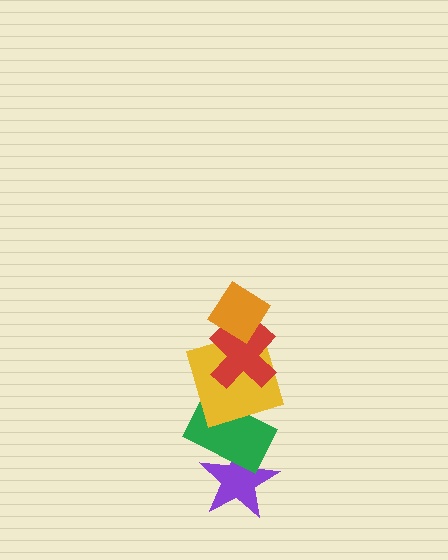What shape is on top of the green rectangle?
The yellow square is on top of the green rectangle.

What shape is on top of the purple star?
The green rectangle is on top of the purple star.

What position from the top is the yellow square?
The yellow square is 3rd from the top.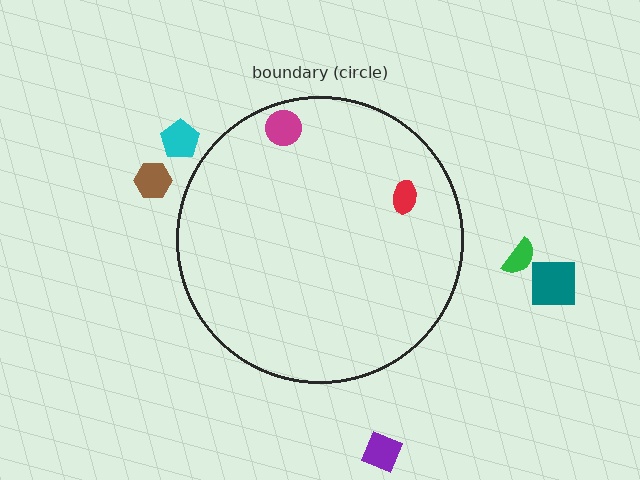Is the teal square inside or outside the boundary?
Outside.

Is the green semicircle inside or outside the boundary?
Outside.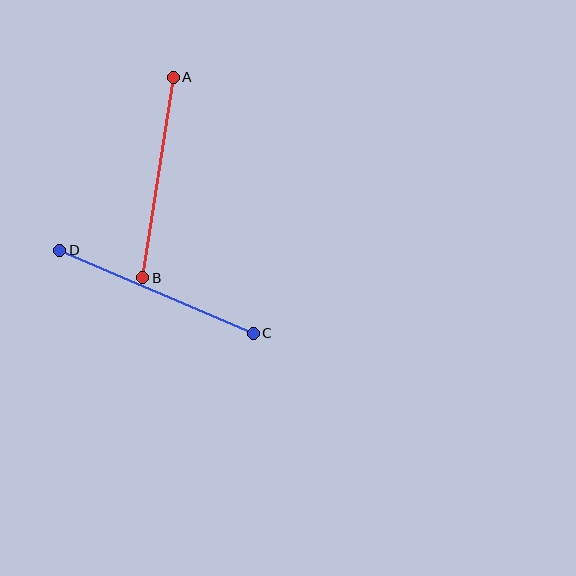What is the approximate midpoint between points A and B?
The midpoint is at approximately (158, 178) pixels.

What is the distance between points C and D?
The distance is approximately 211 pixels.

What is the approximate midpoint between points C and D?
The midpoint is at approximately (157, 292) pixels.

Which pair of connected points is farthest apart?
Points C and D are farthest apart.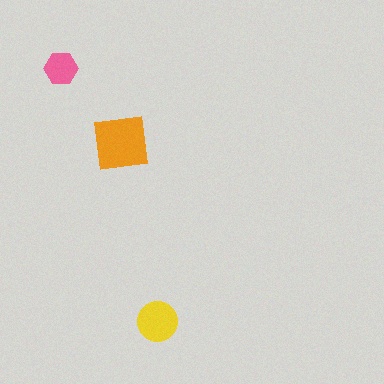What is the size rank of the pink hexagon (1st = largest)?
3rd.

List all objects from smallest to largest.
The pink hexagon, the yellow circle, the orange square.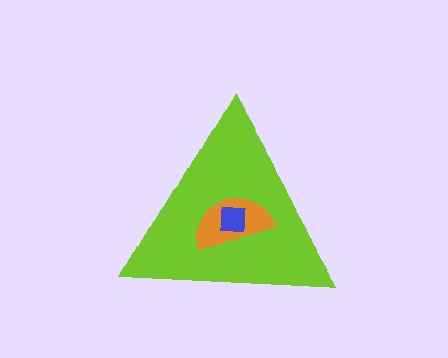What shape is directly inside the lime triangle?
The orange semicircle.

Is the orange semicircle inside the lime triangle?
Yes.